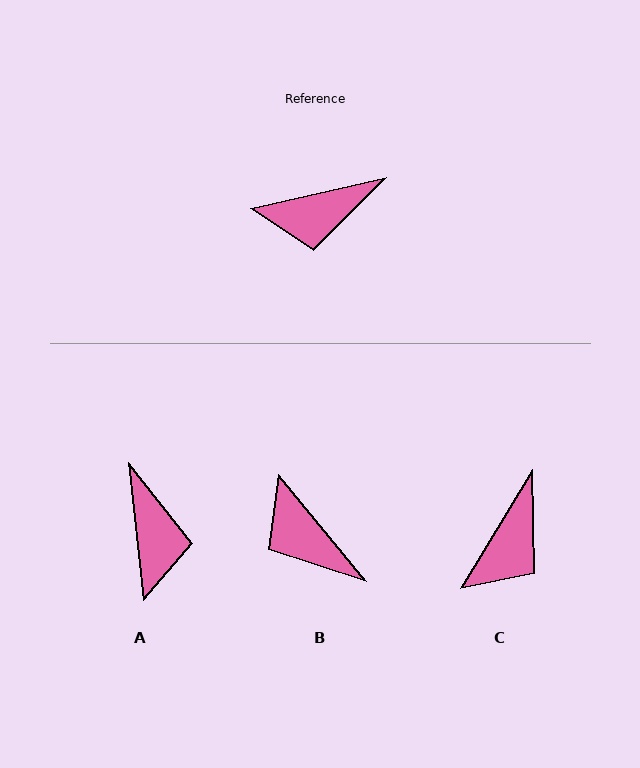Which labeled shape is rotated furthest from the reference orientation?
A, about 83 degrees away.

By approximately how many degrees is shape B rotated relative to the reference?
Approximately 64 degrees clockwise.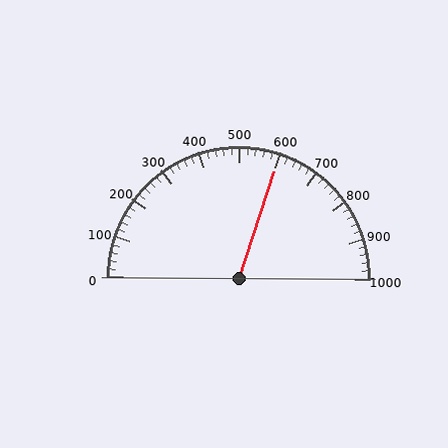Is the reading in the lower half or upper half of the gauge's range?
The reading is in the upper half of the range (0 to 1000).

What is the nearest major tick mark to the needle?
The nearest major tick mark is 600.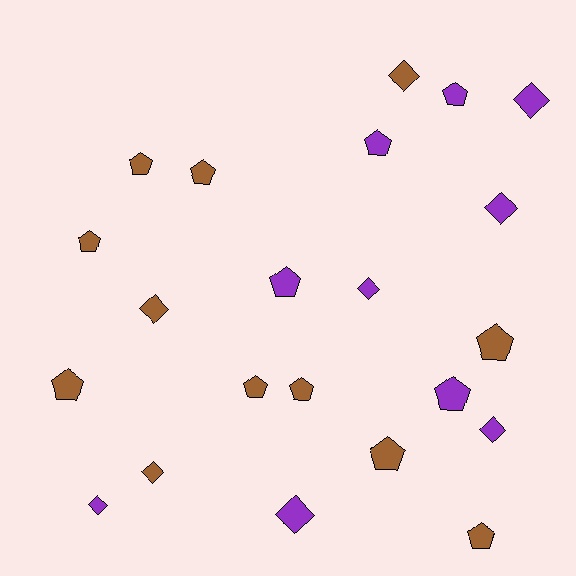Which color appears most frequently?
Brown, with 12 objects.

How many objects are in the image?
There are 22 objects.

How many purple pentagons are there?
There are 4 purple pentagons.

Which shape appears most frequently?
Pentagon, with 13 objects.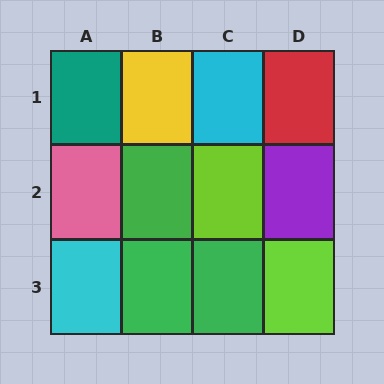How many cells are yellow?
1 cell is yellow.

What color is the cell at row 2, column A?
Pink.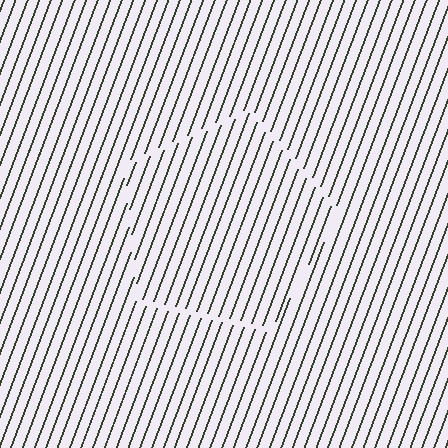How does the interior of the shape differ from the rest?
The interior of the shape contains the same grating, shifted by half a period — the contour is defined by the phase discontinuity where line-ends from the inner and outer gratings abut.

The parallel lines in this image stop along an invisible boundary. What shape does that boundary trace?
An illusory pentagon. The interior of the shape contains the same grating, shifted by half a period — the contour is defined by the phase discontinuity where line-ends from the inner and outer gratings abut.